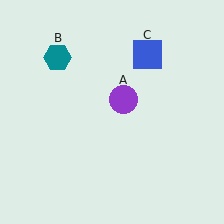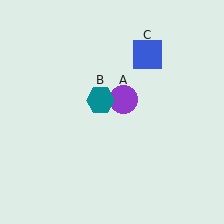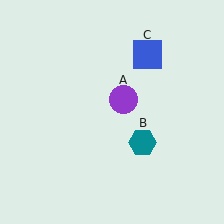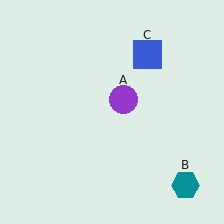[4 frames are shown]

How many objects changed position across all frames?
1 object changed position: teal hexagon (object B).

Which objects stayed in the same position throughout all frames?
Purple circle (object A) and blue square (object C) remained stationary.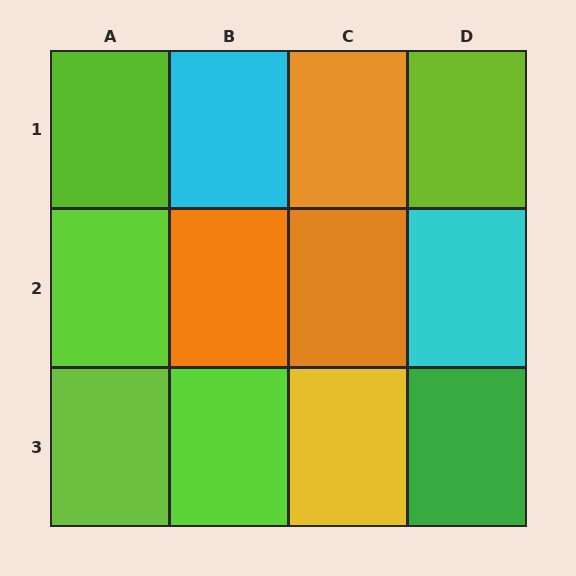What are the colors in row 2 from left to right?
Lime, orange, orange, cyan.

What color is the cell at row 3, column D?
Green.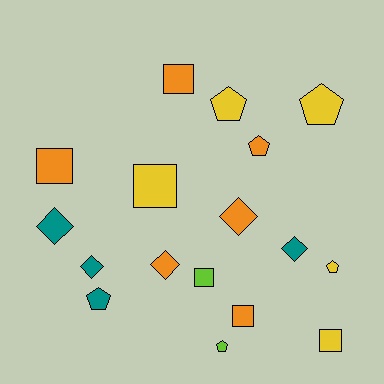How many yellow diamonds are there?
There are no yellow diamonds.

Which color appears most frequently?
Orange, with 6 objects.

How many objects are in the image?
There are 17 objects.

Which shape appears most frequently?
Square, with 6 objects.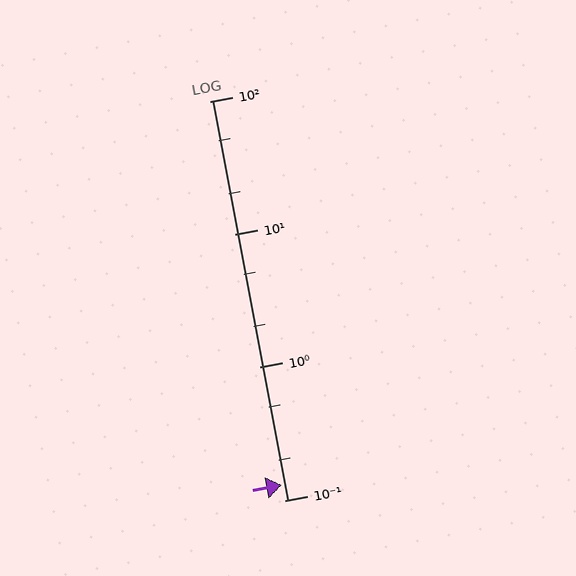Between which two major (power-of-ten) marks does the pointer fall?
The pointer is between 0.1 and 1.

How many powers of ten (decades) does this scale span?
The scale spans 3 decades, from 0.1 to 100.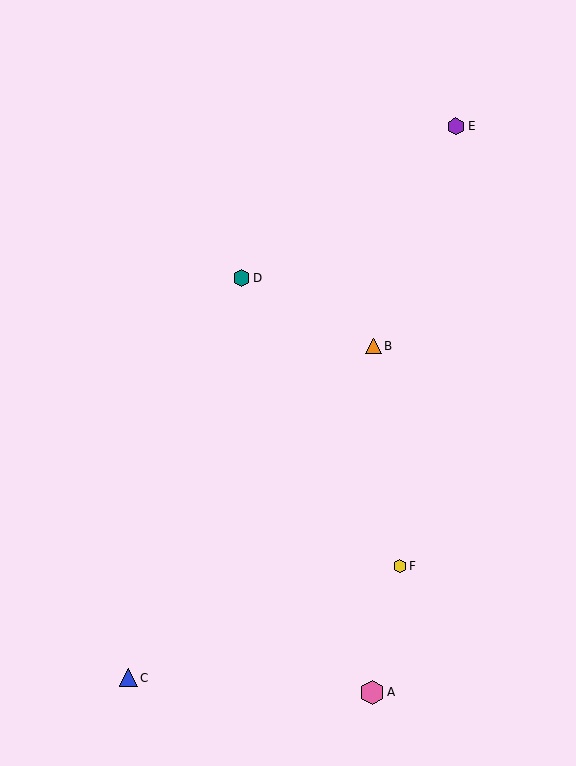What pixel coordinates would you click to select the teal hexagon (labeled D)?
Click at (241, 278) to select the teal hexagon D.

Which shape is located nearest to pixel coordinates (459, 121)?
The purple hexagon (labeled E) at (456, 126) is nearest to that location.